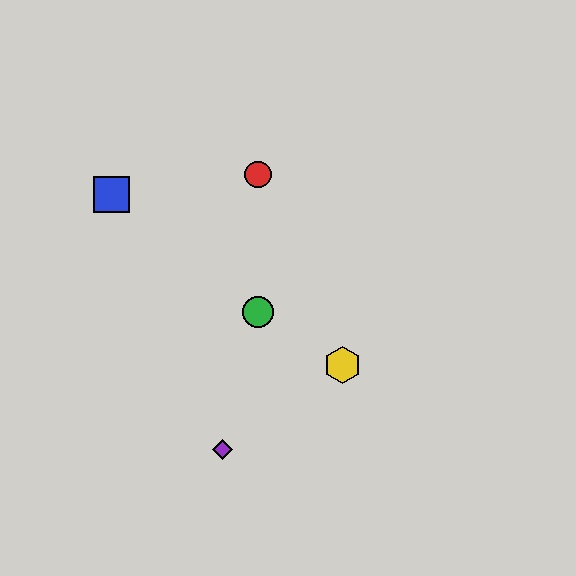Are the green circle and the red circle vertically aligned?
Yes, both are at x≈258.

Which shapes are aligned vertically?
The red circle, the green circle are aligned vertically.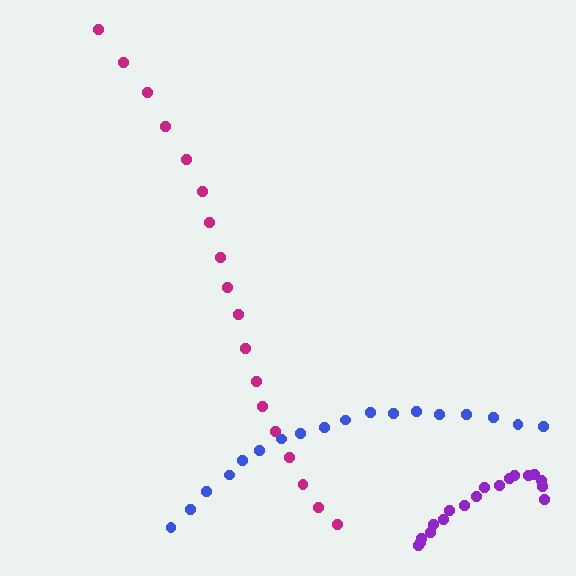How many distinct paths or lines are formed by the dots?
There are 3 distinct paths.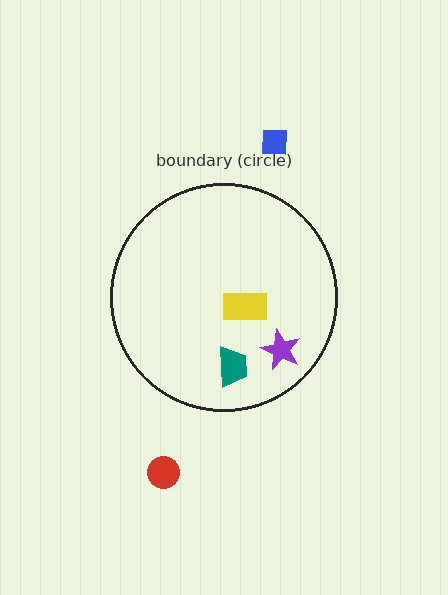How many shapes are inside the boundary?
3 inside, 2 outside.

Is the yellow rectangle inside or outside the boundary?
Inside.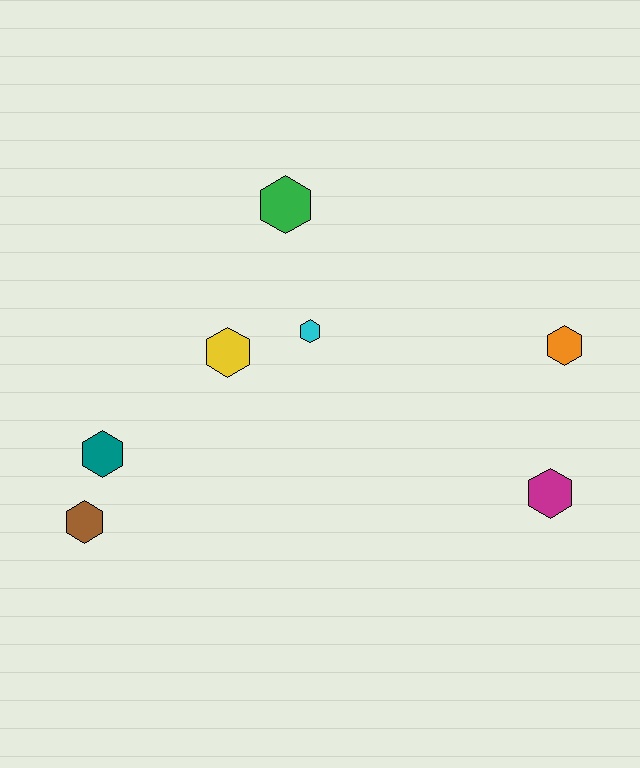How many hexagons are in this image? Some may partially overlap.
There are 7 hexagons.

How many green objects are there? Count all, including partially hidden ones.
There is 1 green object.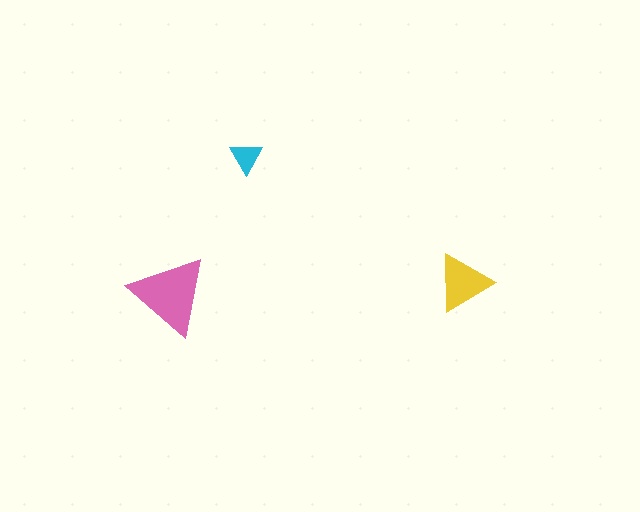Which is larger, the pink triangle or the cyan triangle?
The pink one.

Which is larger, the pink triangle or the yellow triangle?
The pink one.